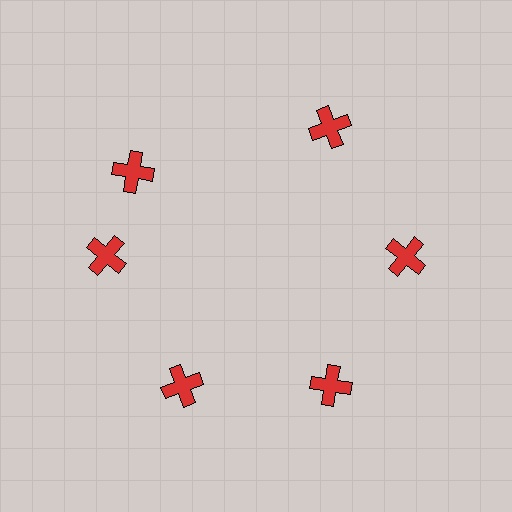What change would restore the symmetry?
The symmetry would be restored by rotating it back into even spacing with its neighbors so that all 6 crosses sit at equal angles and equal distance from the center.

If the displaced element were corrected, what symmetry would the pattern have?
It would have 6-fold rotational symmetry — the pattern would map onto itself every 60 degrees.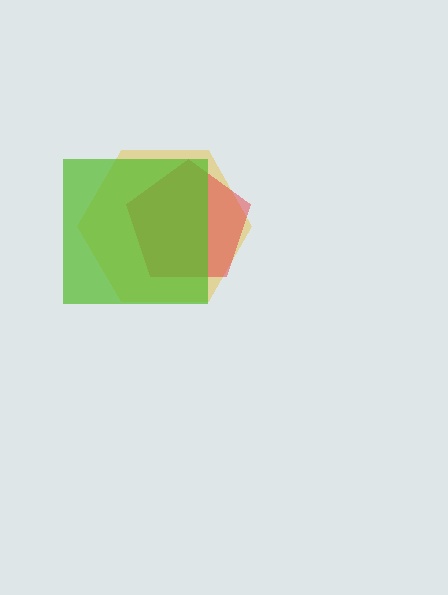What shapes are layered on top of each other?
The layered shapes are: a yellow hexagon, a red pentagon, a lime square.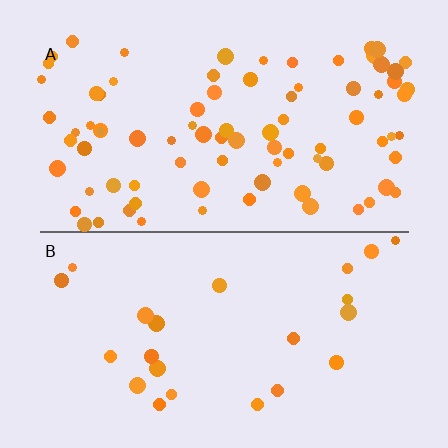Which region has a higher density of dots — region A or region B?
A (the top).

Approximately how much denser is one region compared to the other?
Approximately 3.6× — region A over region B.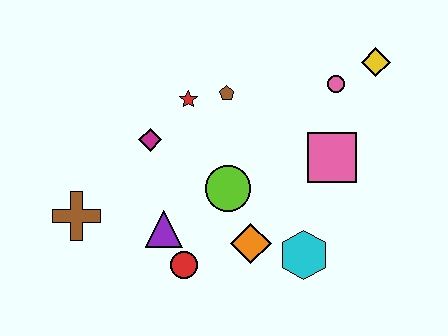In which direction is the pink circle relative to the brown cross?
The pink circle is to the right of the brown cross.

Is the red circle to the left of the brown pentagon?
Yes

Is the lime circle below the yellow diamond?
Yes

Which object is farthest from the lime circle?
The yellow diamond is farthest from the lime circle.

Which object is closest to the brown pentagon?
The red star is closest to the brown pentagon.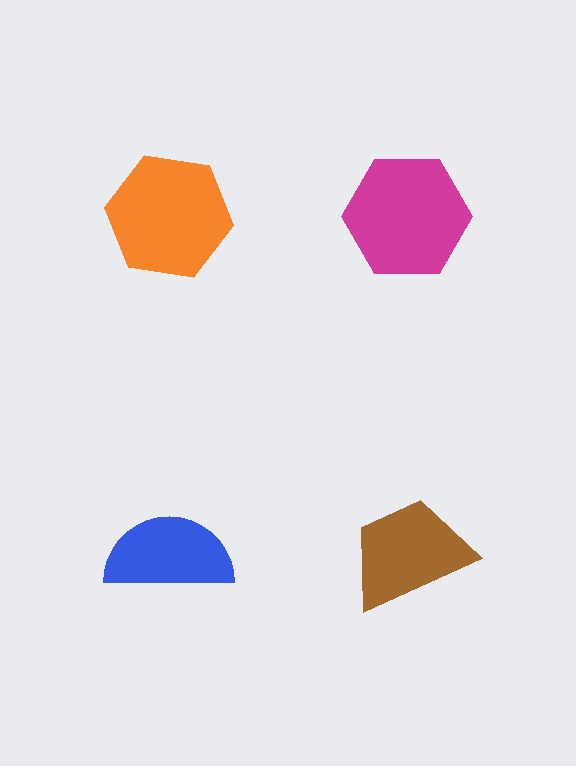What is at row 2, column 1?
A blue semicircle.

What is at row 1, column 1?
An orange hexagon.